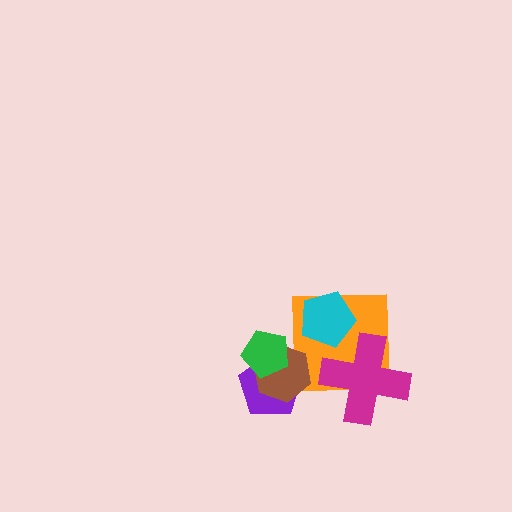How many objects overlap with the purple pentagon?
2 objects overlap with the purple pentagon.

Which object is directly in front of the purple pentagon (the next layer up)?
The brown hexagon is directly in front of the purple pentagon.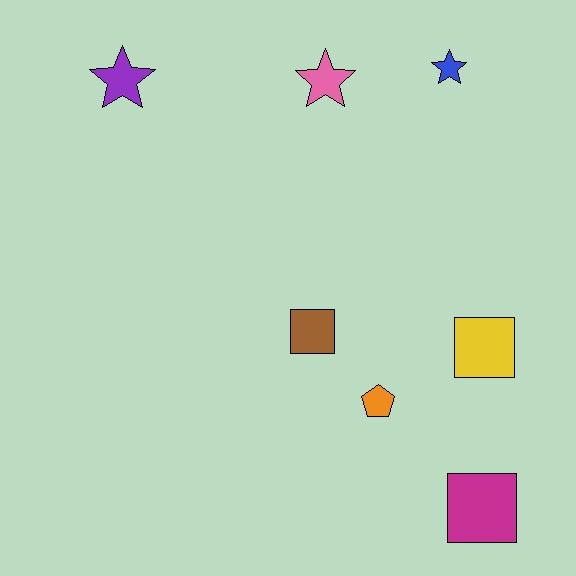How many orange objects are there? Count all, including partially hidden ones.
There is 1 orange object.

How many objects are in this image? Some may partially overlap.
There are 7 objects.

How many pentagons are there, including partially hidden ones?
There is 1 pentagon.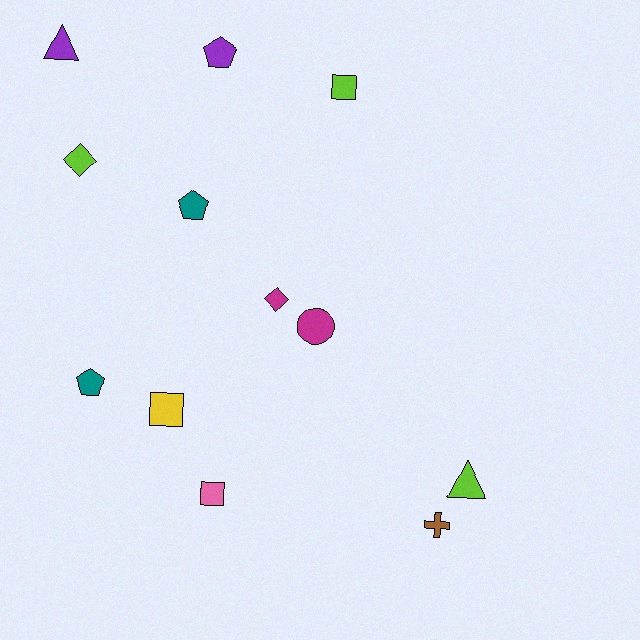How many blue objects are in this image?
There are no blue objects.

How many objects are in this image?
There are 12 objects.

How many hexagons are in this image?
There are no hexagons.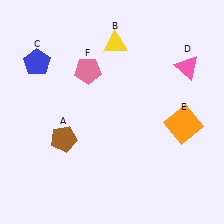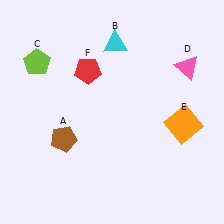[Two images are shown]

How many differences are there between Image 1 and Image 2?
There are 3 differences between the two images.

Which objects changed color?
B changed from yellow to cyan. C changed from blue to lime. F changed from pink to red.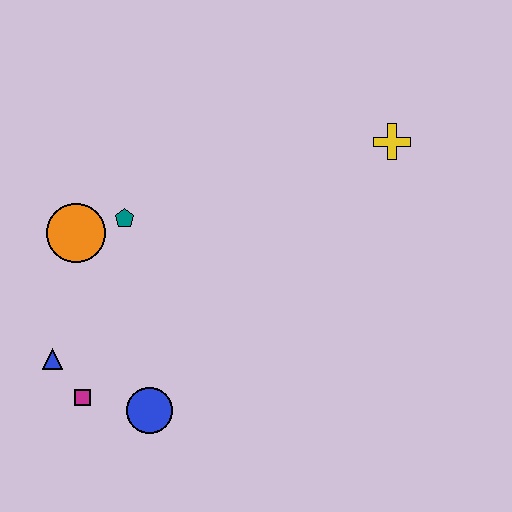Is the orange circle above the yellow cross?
No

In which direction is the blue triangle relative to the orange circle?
The blue triangle is below the orange circle.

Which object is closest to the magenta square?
The blue triangle is closest to the magenta square.